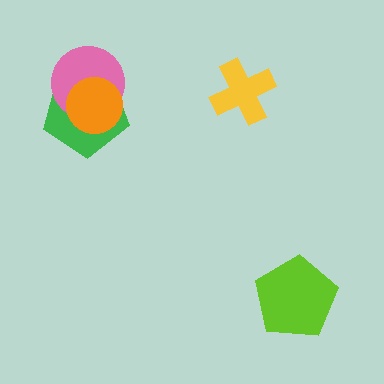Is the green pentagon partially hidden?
Yes, it is partially covered by another shape.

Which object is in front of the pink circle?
The orange circle is in front of the pink circle.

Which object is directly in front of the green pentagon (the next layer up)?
The pink circle is directly in front of the green pentagon.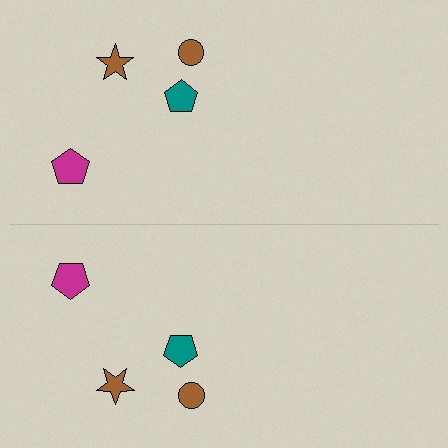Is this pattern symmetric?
Yes, this pattern has bilateral (reflection) symmetry.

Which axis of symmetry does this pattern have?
The pattern has a horizontal axis of symmetry running through the center of the image.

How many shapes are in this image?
There are 8 shapes in this image.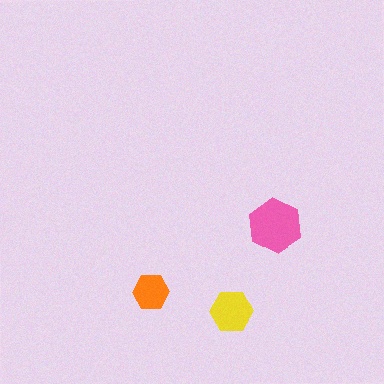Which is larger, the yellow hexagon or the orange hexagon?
The yellow one.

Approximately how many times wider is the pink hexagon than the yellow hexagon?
About 1.5 times wider.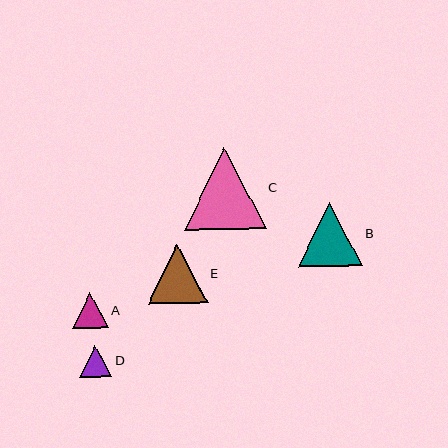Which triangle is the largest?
Triangle C is the largest with a size of approximately 82 pixels.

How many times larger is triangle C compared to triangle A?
Triangle C is approximately 2.3 times the size of triangle A.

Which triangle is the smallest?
Triangle D is the smallest with a size of approximately 32 pixels.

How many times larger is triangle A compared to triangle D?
Triangle A is approximately 1.1 times the size of triangle D.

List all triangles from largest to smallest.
From largest to smallest: C, B, E, A, D.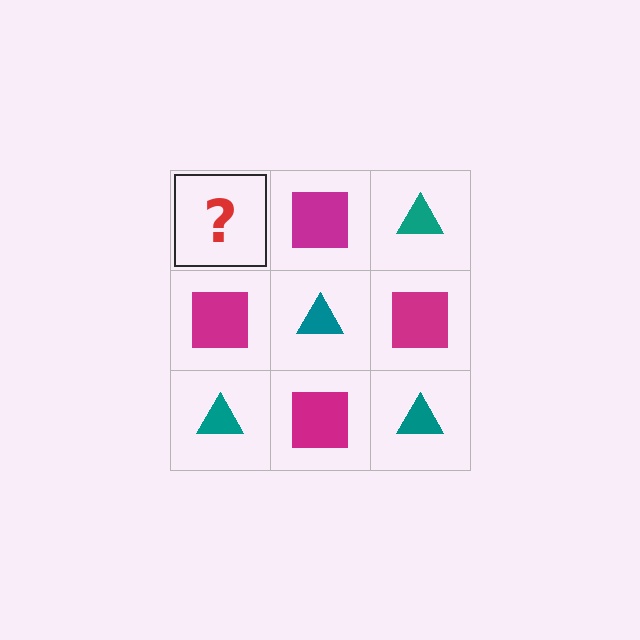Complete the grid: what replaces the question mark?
The question mark should be replaced with a teal triangle.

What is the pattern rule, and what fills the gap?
The rule is that it alternates teal triangle and magenta square in a checkerboard pattern. The gap should be filled with a teal triangle.